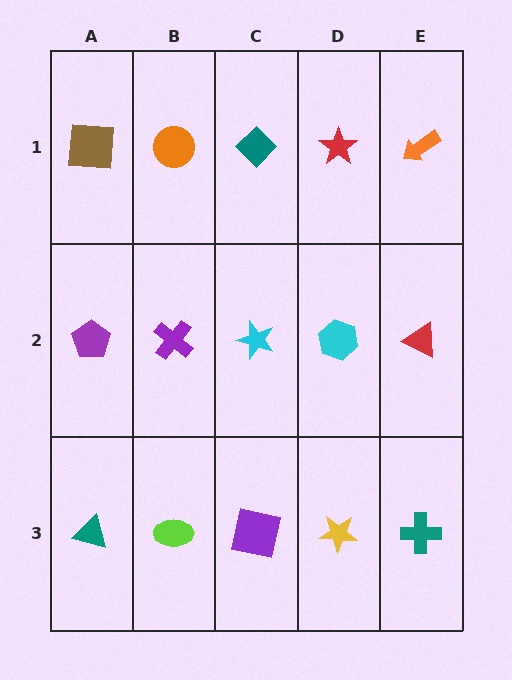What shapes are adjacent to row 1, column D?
A cyan hexagon (row 2, column D), a teal diamond (row 1, column C), an orange arrow (row 1, column E).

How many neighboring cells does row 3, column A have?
2.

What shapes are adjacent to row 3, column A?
A purple pentagon (row 2, column A), a lime ellipse (row 3, column B).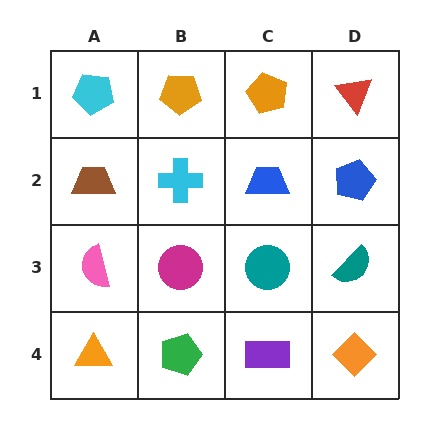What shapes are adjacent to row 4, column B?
A magenta circle (row 3, column B), an orange triangle (row 4, column A), a purple rectangle (row 4, column C).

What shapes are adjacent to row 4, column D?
A teal semicircle (row 3, column D), a purple rectangle (row 4, column C).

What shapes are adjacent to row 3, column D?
A blue pentagon (row 2, column D), an orange diamond (row 4, column D), a teal circle (row 3, column C).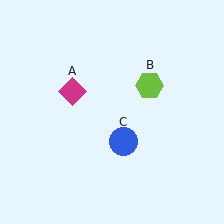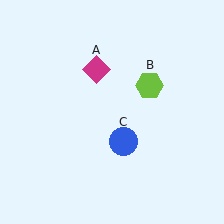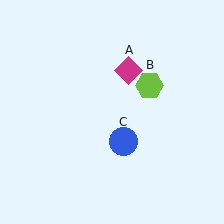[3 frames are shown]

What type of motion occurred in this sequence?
The magenta diamond (object A) rotated clockwise around the center of the scene.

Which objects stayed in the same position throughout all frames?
Lime hexagon (object B) and blue circle (object C) remained stationary.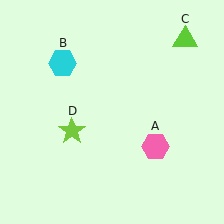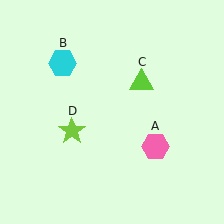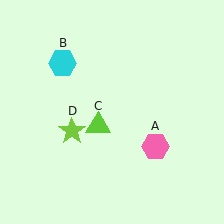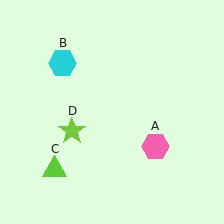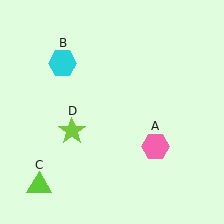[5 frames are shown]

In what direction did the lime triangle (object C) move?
The lime triangle (object C) moved down and to the left.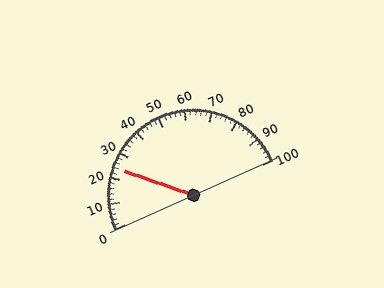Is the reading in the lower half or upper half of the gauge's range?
The reading is in the lower half of the range (0 to 100).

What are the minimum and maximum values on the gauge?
The gauge ranges from 0 to 100.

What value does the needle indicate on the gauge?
The needle indicates approximately 24.